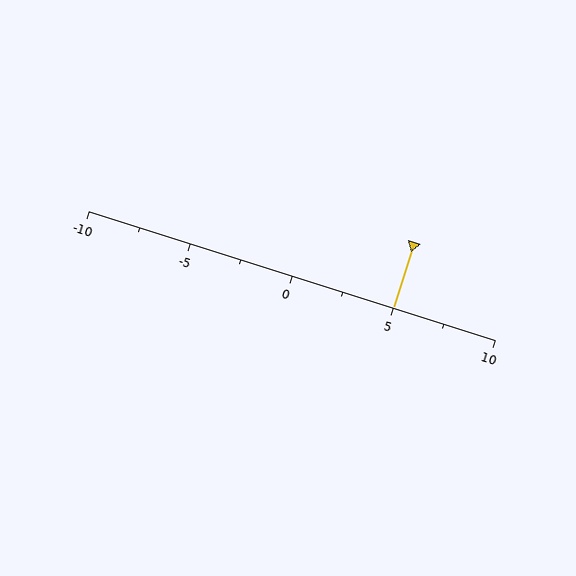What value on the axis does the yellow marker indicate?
The marker indicates approximately 5.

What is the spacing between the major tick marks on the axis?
The major ticks are spaced 5 apart.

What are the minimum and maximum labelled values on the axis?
The axis runs from -10 to 10.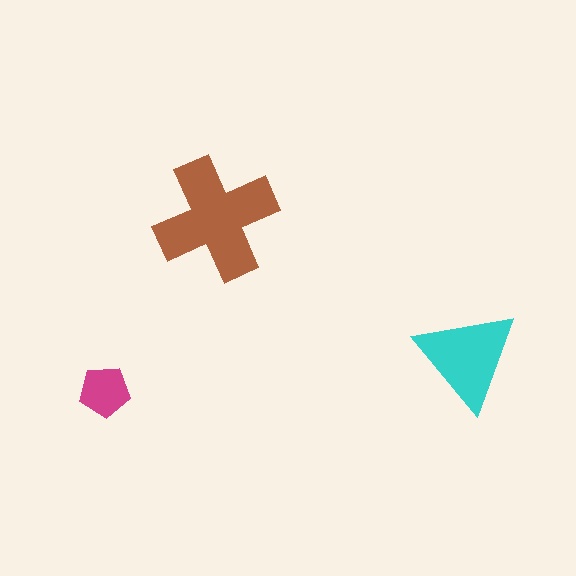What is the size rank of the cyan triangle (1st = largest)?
2nd.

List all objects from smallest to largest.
The magenta pentagon, the cyan triangle, the brown cross.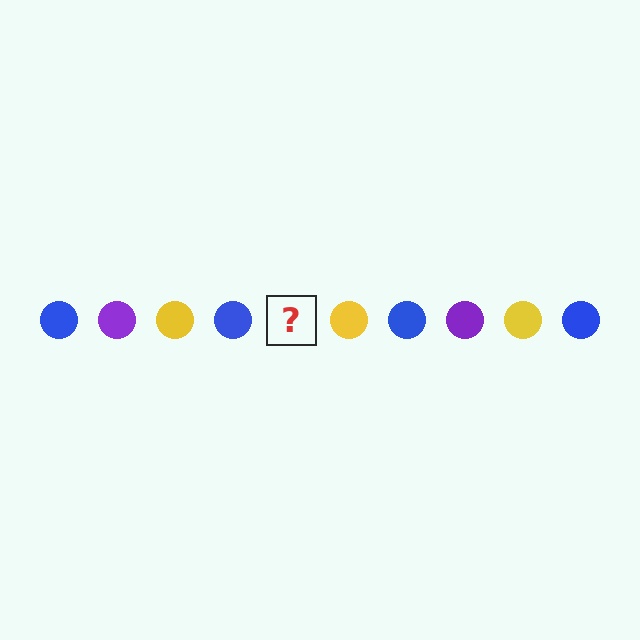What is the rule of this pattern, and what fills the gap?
The rule is that the pattern cycles through blue, purple, yellow circles. The gap should be filled with a purple circle.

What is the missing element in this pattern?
The missing element is a purple circle.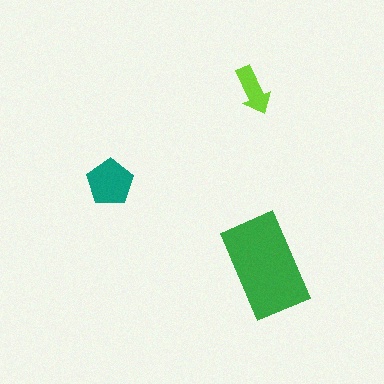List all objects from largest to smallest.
The green rectangle, the teal pentagon, the lime arrow.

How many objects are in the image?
There are 3 objects in the image.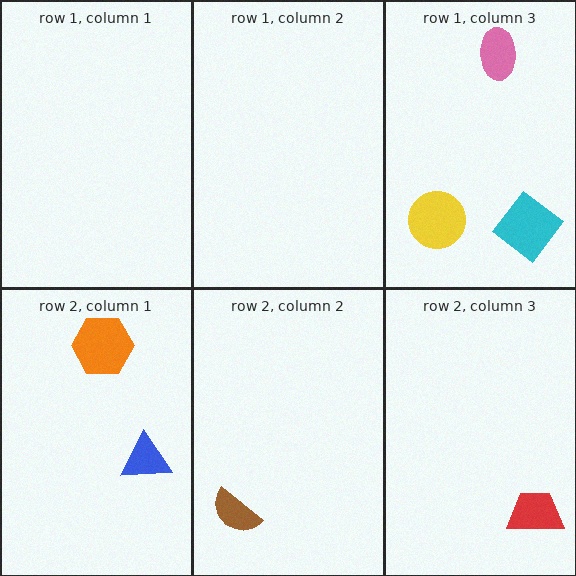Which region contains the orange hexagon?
The row 2, column 1 region.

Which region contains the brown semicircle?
The row 2, column 2 region.